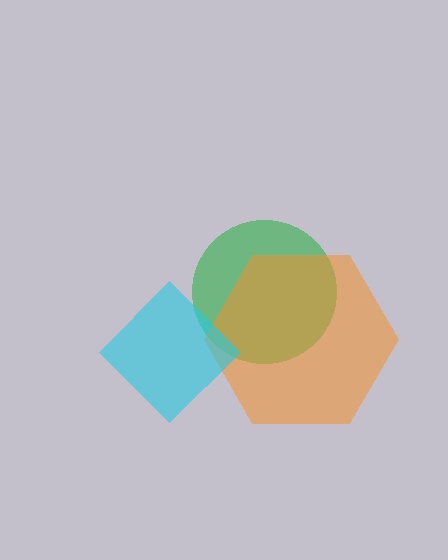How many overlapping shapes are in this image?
There are 3 overlapping shapes in the image.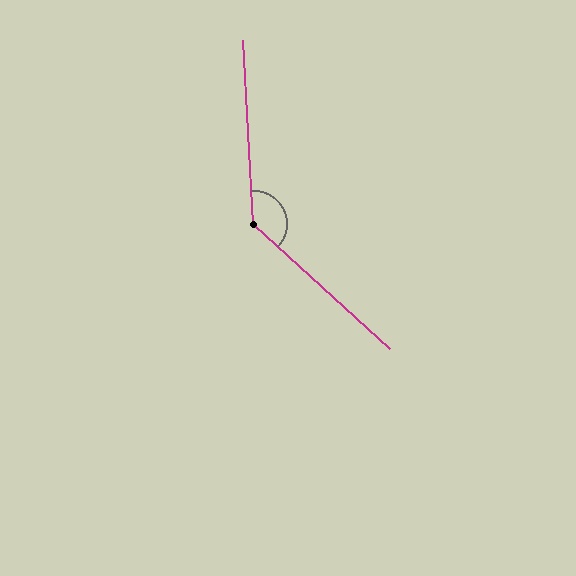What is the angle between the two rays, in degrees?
Approximately 136 degrees.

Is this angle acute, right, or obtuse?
It is obtuse.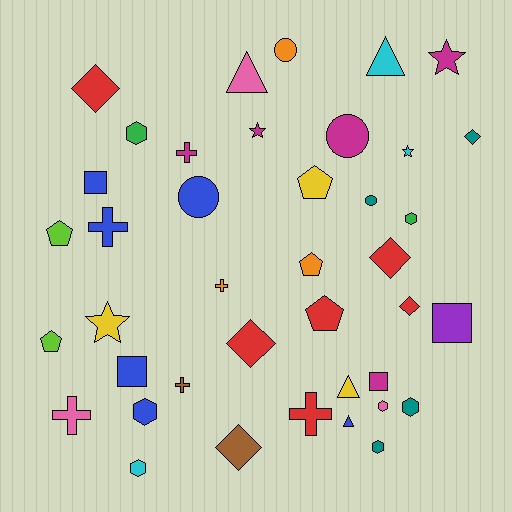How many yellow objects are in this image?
There are 3 yellow objects.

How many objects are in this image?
There are 40 objects.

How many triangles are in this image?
There are 4 triangles.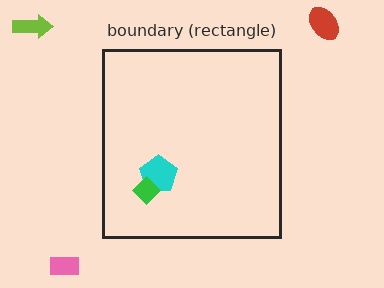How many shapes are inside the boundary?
2 inside, 3 outside.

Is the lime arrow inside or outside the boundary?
Outside.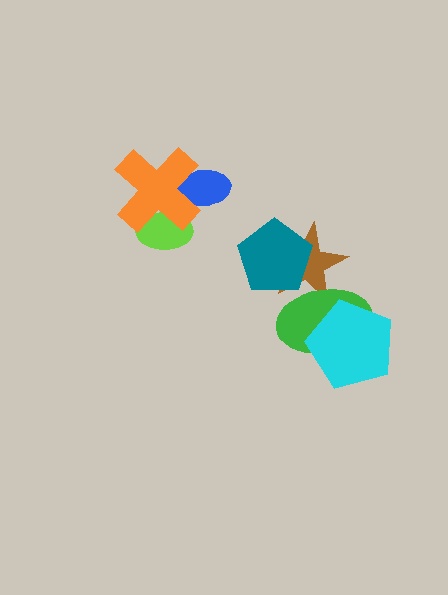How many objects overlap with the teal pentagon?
1 object overlaps with the teal pentagon.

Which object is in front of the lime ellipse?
The orange cross is in front of the lime ellipse.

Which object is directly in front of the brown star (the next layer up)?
The green ellipse is directly in front of the brown star.